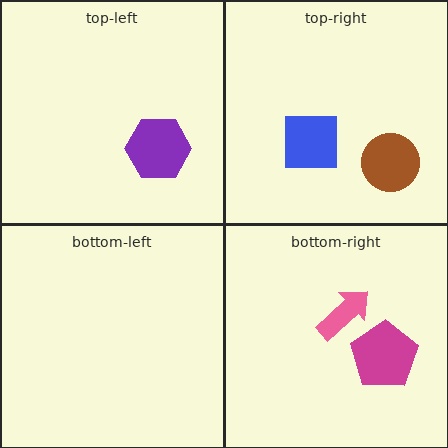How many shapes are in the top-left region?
1.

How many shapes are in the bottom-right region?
2.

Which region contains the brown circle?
The top-right region.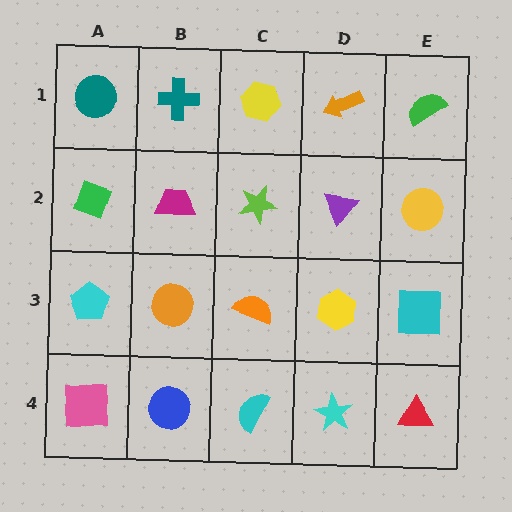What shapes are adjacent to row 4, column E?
A cyan square (row 3, column E), a cyan star (row 4, column D).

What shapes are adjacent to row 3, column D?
A purple triangle (row 2, column D), a cyan star (row 4, column D), an orange semicircle (row 3, column C), a cyan square (row 3, column E).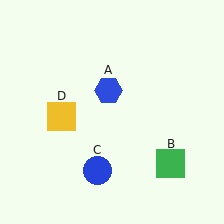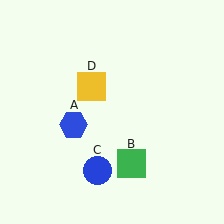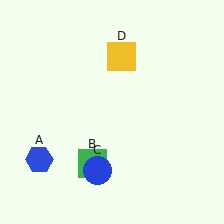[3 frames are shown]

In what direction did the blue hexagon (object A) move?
The blue hexagon (object A) moved down and to the left.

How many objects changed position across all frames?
3 objects changed position: blue hexagon (object A), green square (object B), yellow square (object D).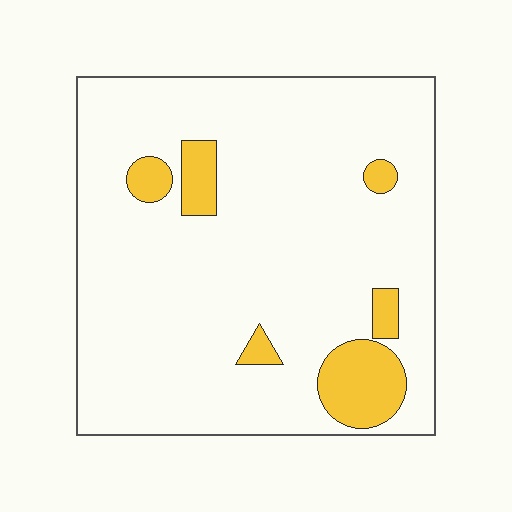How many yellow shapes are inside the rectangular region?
6.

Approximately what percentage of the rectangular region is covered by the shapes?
Approximately 10%.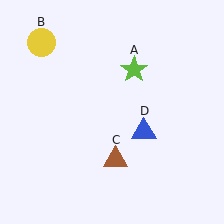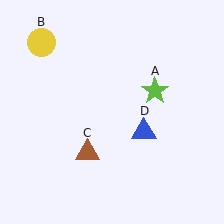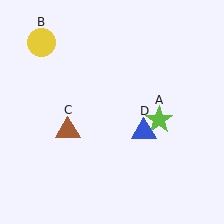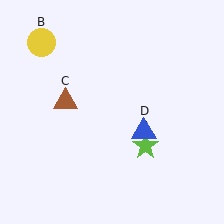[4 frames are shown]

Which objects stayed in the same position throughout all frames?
Yellow circle (object B) and blue triangle (object D) remained stationary.